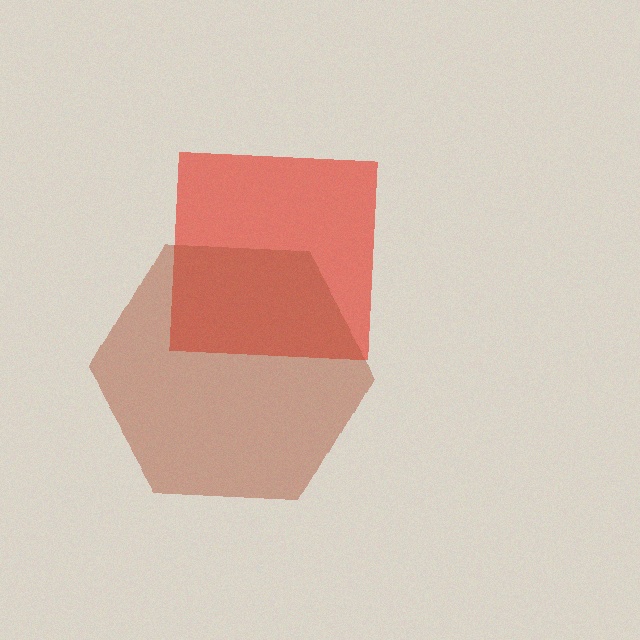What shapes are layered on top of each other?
The layered shapes are: a red square, a brown hexagon.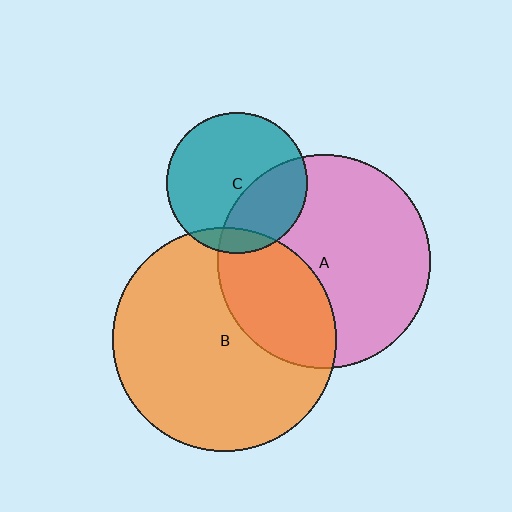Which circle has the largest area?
Circle B (orange).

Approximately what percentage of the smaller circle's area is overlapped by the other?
Approximately 30%.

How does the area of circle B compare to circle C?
Approximately 2.5 times.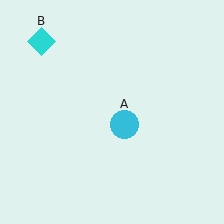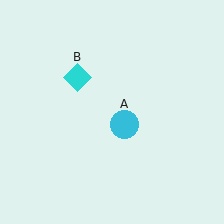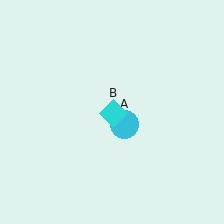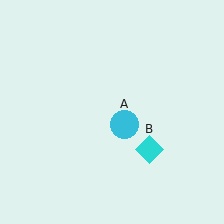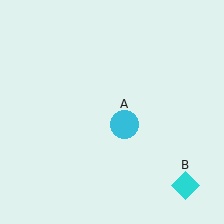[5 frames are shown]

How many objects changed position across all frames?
1 object changed position: cyan diamond (object B).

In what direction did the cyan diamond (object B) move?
The cyan diamond (object B) moved down and to the right.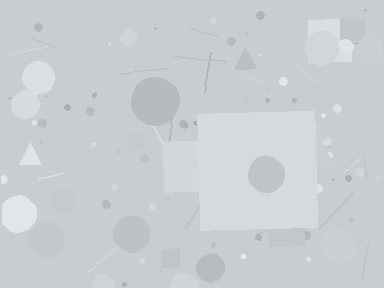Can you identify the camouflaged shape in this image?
The camouflaged shape is a square.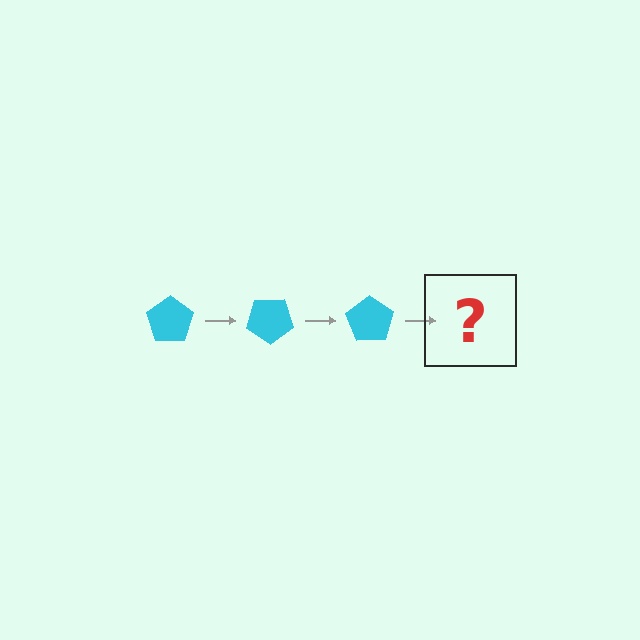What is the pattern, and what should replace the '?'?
The pattern is that the pentagon rotates 35 degrees each step. The '?' should be a cyan pentagon rotated 105 degrees.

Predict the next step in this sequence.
The next step is a cyan pentagon rotated 105 degrees.